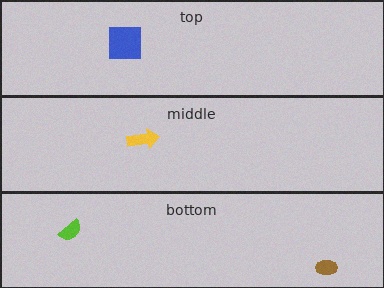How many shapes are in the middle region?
1.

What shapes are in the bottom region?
The brown ellipse, the lime semicircle.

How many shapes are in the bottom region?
2.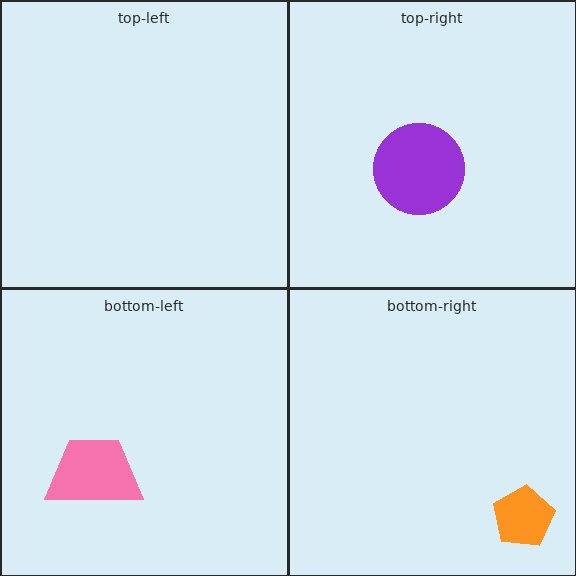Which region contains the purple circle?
The top-right region.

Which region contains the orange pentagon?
The bottom-right region.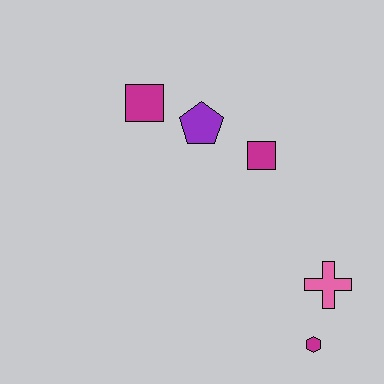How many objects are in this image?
There are 5 objects.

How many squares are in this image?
There are 2 squares.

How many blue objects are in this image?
There are no blue objects.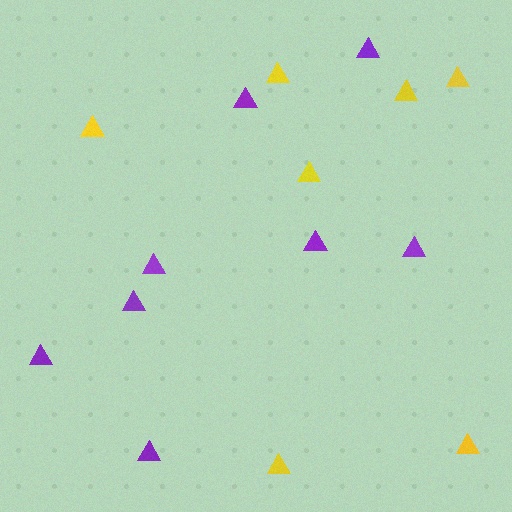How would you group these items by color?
There are 2 groups: one group of yellow triangles (7) and one group of purple triangles (8).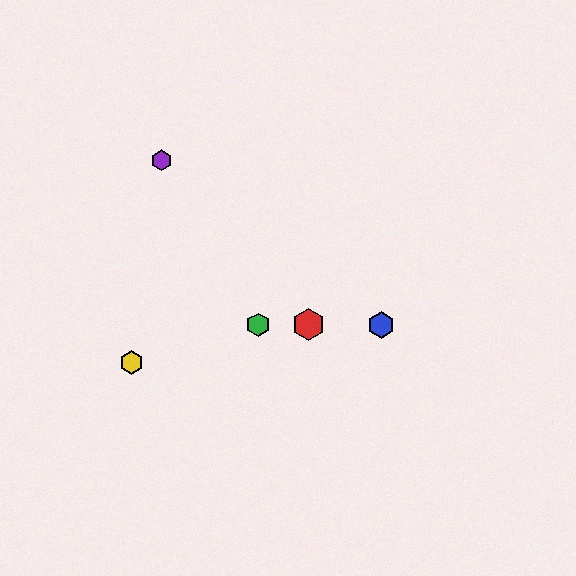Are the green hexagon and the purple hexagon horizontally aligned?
No, the green hexagon is at y≈325 and the purple hexagon is at y≈160.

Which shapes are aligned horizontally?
The red hexagon, the blue hexagon, the green hexagon are aligned horizontally.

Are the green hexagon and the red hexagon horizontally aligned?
Yes, both are at y≈325.